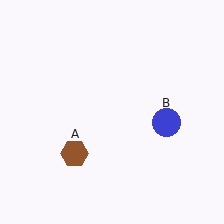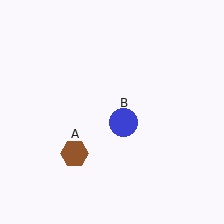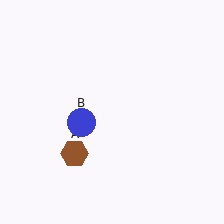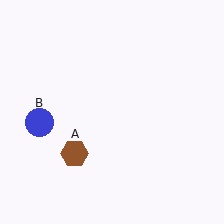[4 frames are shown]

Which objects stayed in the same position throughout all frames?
Brown hexagon (object A) remained stationary.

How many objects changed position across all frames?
1 object changed position: blue circle (object B).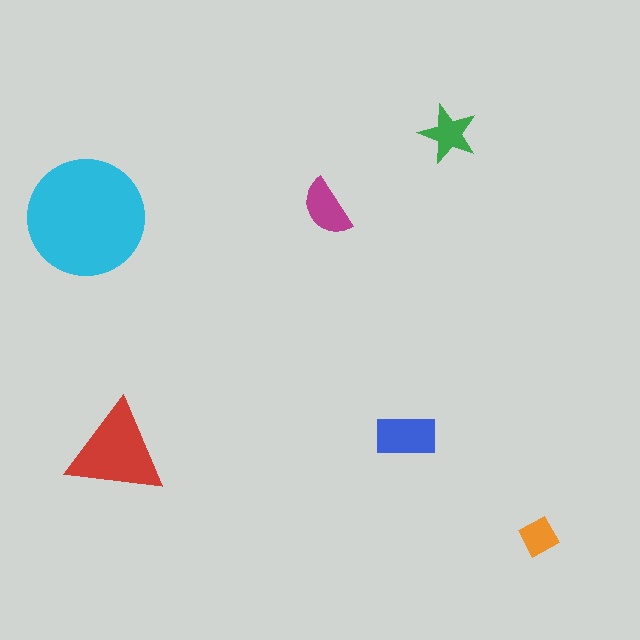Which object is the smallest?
The orange diamond.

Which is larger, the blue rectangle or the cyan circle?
The cyan circle.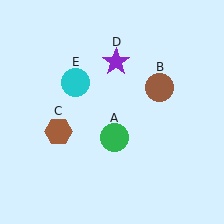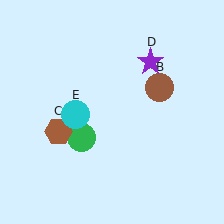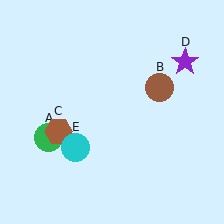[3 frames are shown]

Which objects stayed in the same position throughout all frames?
Brown circle (object B) and brown hexagon (object C) remained stationary.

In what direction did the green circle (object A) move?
The green circle (object A) moved left.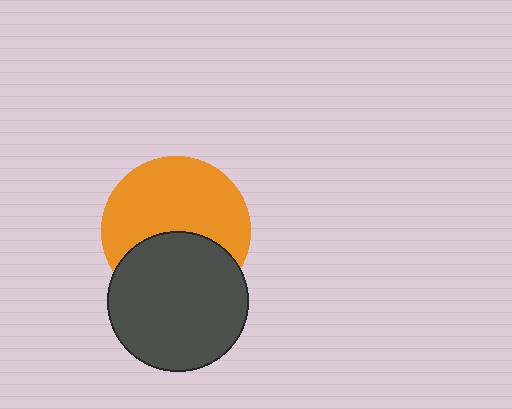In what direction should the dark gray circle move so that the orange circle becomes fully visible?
The dark gray circle should move down. That is the shortest direction to clear the overlap and leave the orange circle fully visible.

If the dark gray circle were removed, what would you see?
You would see the complete orange circle.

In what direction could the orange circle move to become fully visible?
The orange circle could move up. That would shift it out from behind the dark gray circle entirely.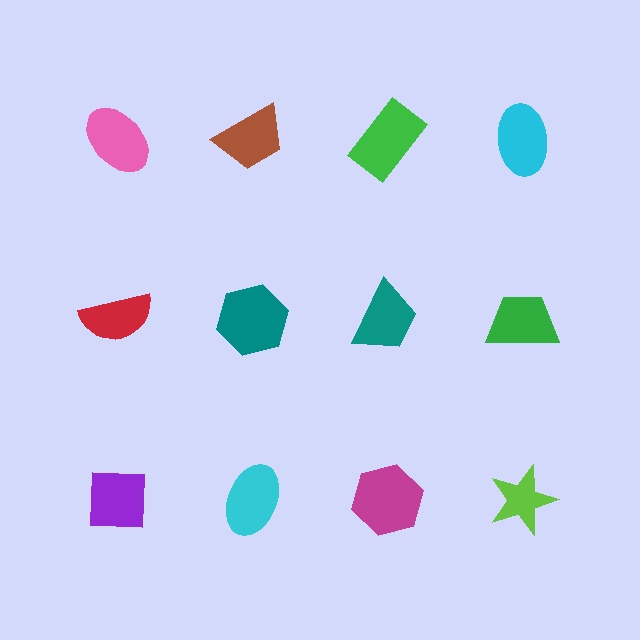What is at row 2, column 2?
A teal hexagon.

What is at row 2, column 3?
A teal trapezoid.